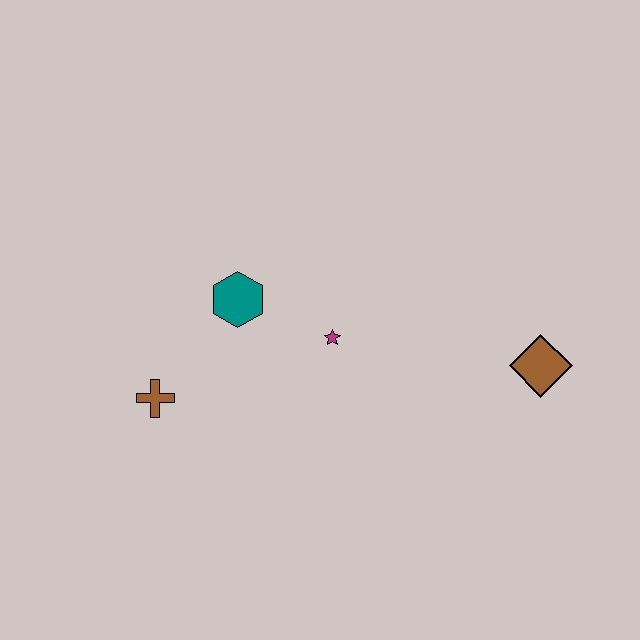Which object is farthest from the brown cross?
The brown diamond is farthest from the brown cross.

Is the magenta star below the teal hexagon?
Yes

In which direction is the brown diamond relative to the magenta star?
The brown diamond is to the right of the magenta star.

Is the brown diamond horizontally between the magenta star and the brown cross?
No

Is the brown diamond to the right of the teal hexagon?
Yes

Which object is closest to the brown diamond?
The magenta star is closest to the brown diamond.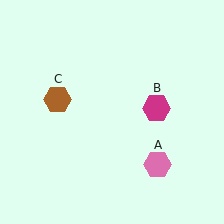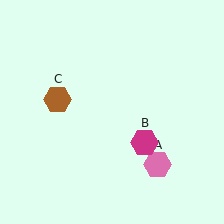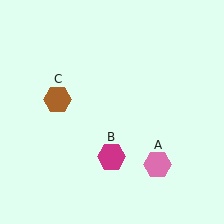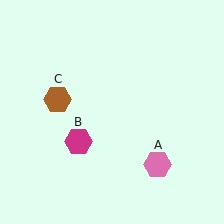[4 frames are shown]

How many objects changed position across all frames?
1 object changed position: magenta hexagon (object B).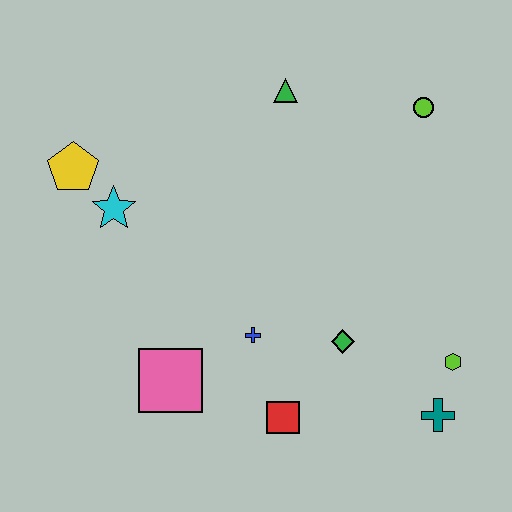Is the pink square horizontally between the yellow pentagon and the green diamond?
Yes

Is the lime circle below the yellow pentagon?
No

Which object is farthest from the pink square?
The lime circle is farthest from the pink square.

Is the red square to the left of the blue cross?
No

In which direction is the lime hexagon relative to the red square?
The lime hexagon is to the right of the red square.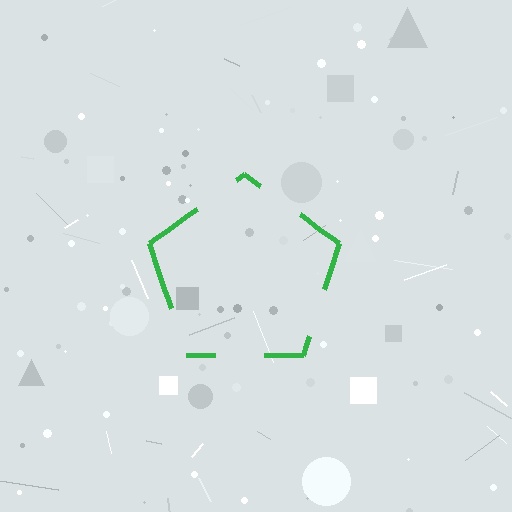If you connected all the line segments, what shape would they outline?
They would outline a pentagon.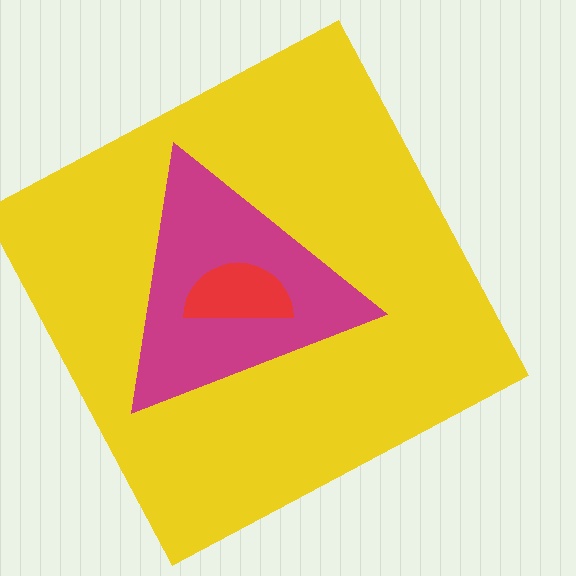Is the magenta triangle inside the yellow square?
Yes.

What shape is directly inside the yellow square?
The magenta triangle.